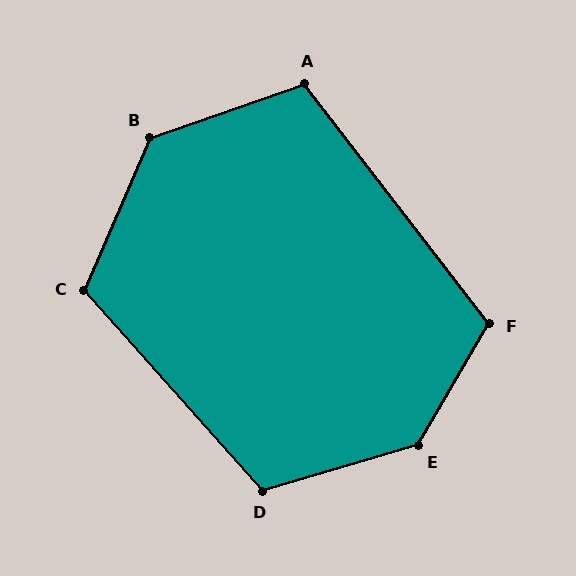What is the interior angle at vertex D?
Approximately 116 degrees (obtuse).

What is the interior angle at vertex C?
Approximately 115 degrees (obtuse).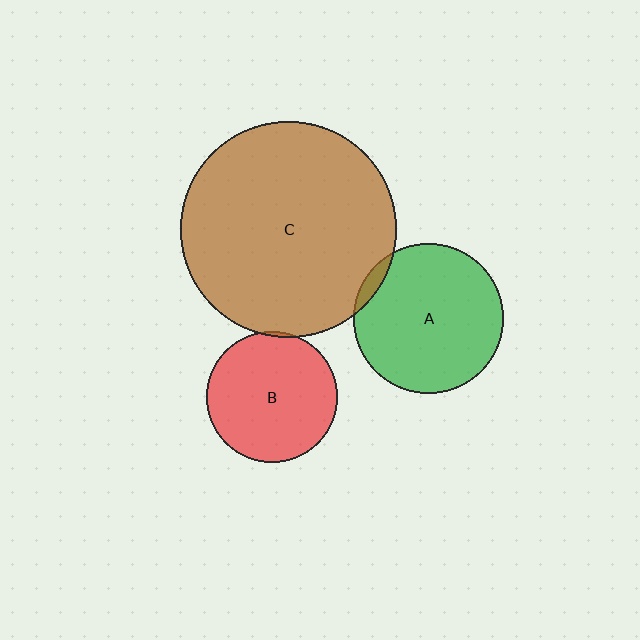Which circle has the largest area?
Circle C (brown).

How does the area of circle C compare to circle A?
Approximately 2.1 times.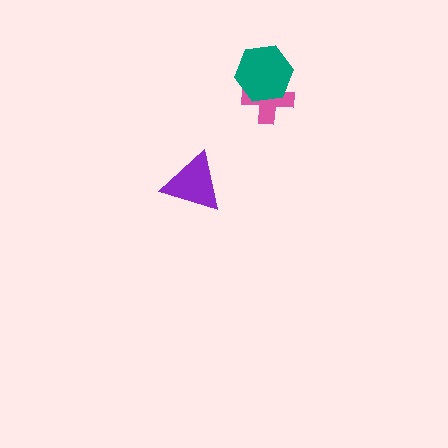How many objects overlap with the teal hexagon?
1 object overlaps with the teal hexagon.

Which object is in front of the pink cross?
The teal hexagon is in front of the pink cross.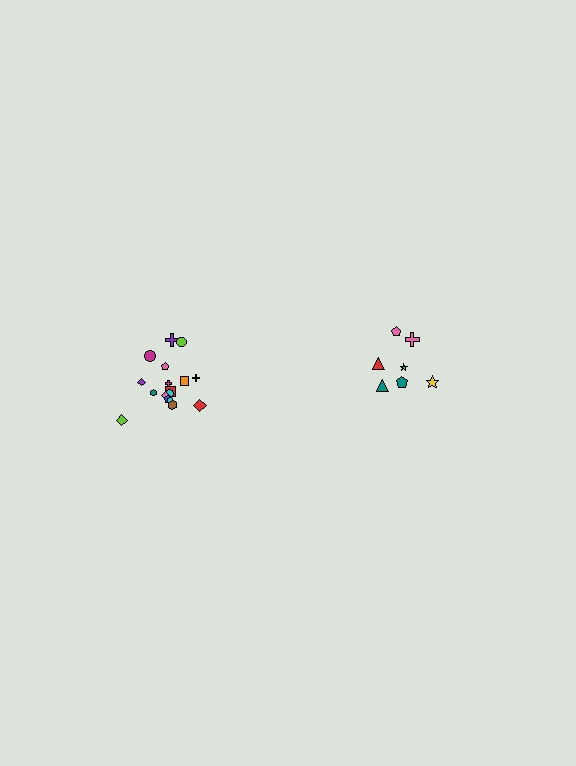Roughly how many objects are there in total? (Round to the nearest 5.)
Roughly 25 objects in total.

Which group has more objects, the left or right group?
The left group.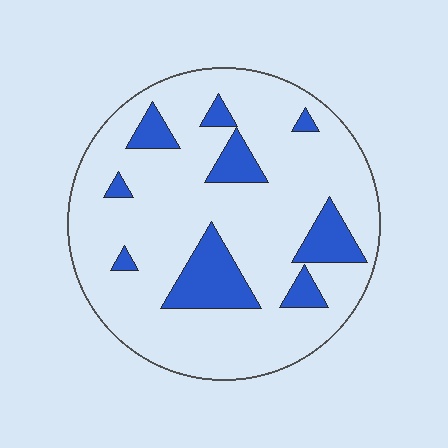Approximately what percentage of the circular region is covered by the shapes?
Approximately 15%.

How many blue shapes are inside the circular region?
9.